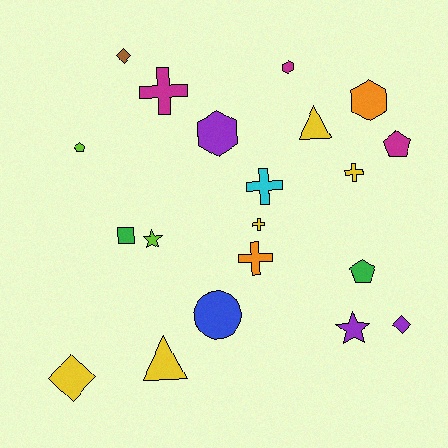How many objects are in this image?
There are 20 objects.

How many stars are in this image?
There are 2 stars.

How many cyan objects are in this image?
There is 1 cyan object.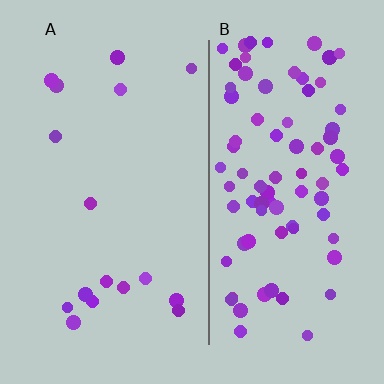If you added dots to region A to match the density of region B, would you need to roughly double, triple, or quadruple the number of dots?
Approximately quadruple.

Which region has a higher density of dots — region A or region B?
B (the right).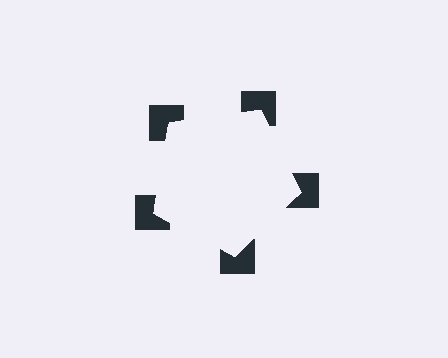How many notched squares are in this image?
There are 5 — one at each vertex of the illusory pentagon.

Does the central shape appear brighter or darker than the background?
It typically appears slightly brighter than the background, even though no actual brightness change is drawn.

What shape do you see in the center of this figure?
An illusory pentagon — its edges are inferred from the aligned wedge cuts in the notched squares, not physically drawn.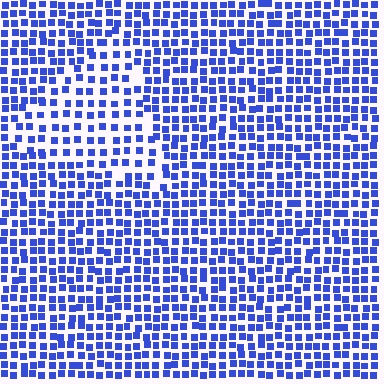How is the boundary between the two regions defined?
The boundary is defined by a change in element density (approximately 1.6x ratio). All elements are the same color, size, and shape.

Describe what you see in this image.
The image contains small blue elements arranged at two different densities. A triangle-shaped region is visible where the elements are less densely packed than the surrounding area.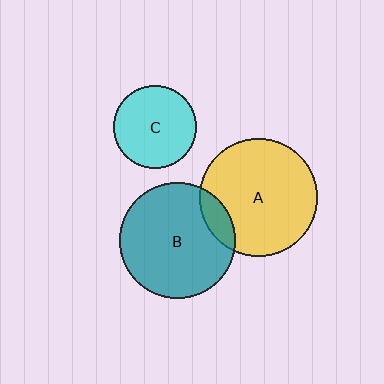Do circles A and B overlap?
Yes.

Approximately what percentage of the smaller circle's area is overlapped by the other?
Approximately 10%.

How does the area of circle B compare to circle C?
Approximately 2.0 times.